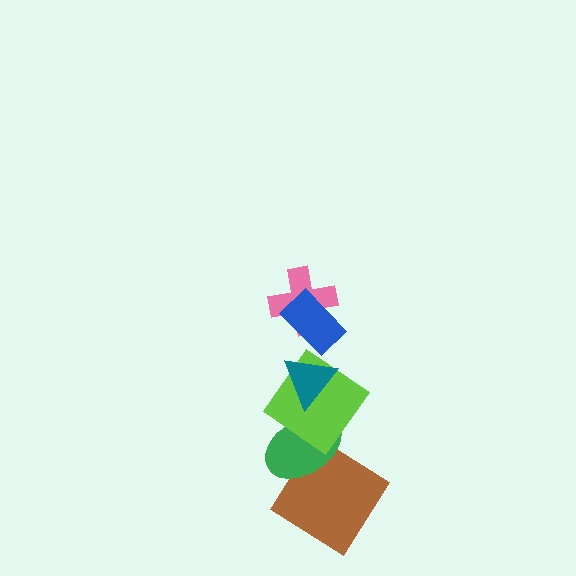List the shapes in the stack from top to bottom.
From top to bottom: the blue rectangle, the pink cross, the teal triangle, the lime diamond, the green ellipse, the brown diamond.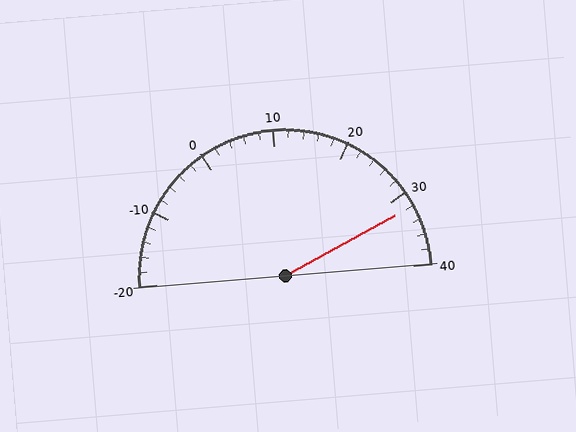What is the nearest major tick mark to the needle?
The nearest major tick mark is 30.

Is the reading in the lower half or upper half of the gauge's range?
The reading is in the upper half of the range (-20 to 40).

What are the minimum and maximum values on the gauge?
The gauge ranges from -20 to 40.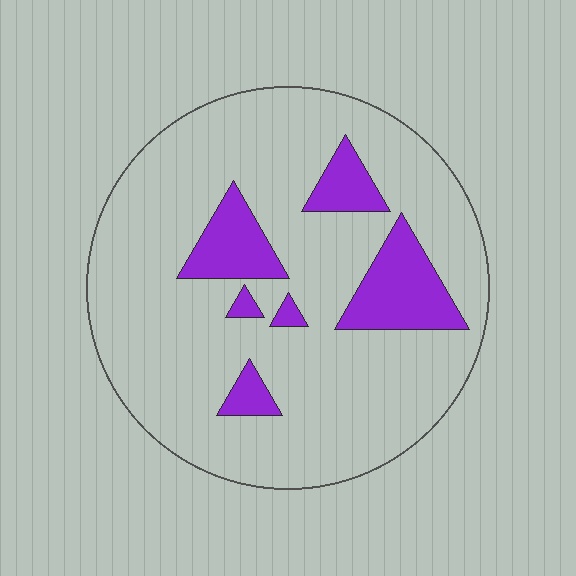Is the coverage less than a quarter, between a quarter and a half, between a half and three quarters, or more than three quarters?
Less than a quarter.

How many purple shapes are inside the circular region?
6.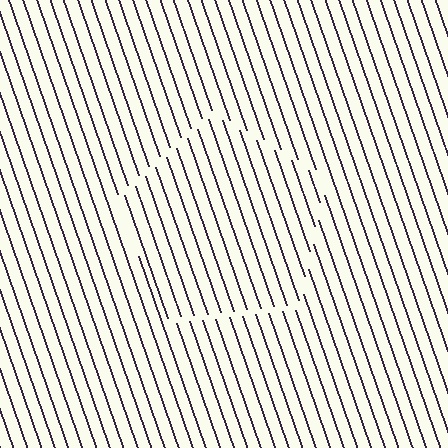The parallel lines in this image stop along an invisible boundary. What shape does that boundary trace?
An illusory pentagon. The interior of the shape contains the same grating, shifted by half a period — the contour is defined by the phase discontinuity where line-ends from the inner and outer gratings abut.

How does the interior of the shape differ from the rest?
The interior of the shape contains the same grating, shifted by half a period — the contour is defined by the phase discontinuity where line-ends from the inner and outer gratings abut.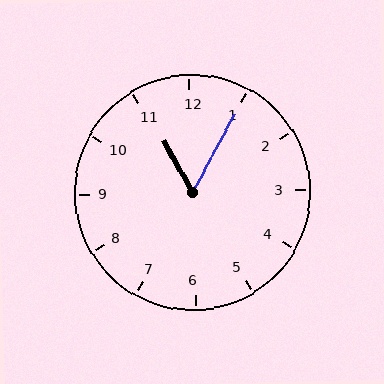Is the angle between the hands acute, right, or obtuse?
It is acute.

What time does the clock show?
11:05.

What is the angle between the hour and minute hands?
Approximately 58 degrees.